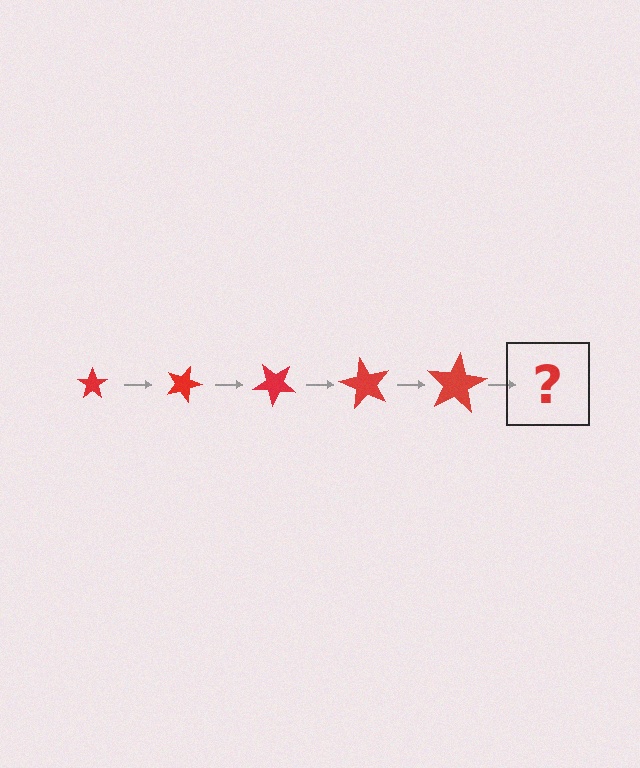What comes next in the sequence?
The next element should be a star, larger than the previous one and rotated 100 degrees from the start.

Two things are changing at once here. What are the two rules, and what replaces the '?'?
The two rules are that the star grows larger each step and it rotates 20 degrees each step. The '?' should be a star, larger than the previous one and rotated 100 degrees from the start.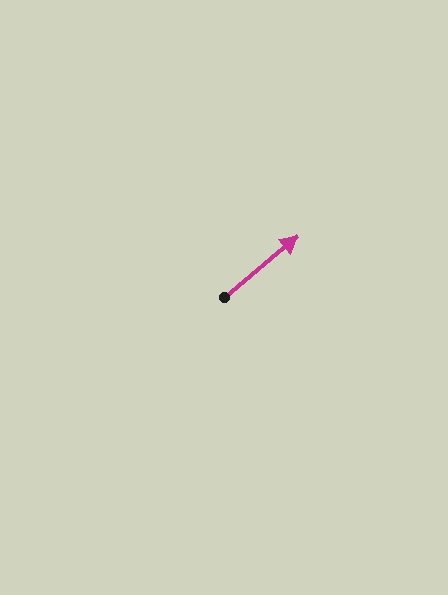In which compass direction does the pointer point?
Northeast.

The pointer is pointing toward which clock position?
Roughly 2 o'clock.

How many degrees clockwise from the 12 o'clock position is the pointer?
Approximately 50 degrees.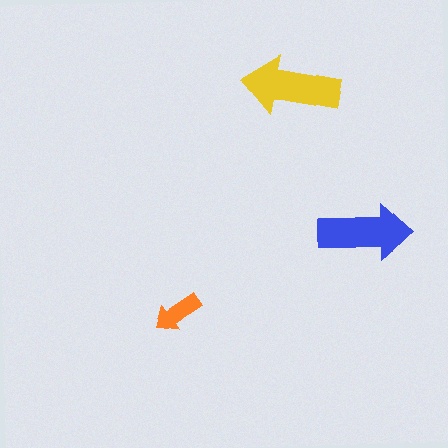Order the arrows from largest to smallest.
the yellow one, the blue one, the orange one.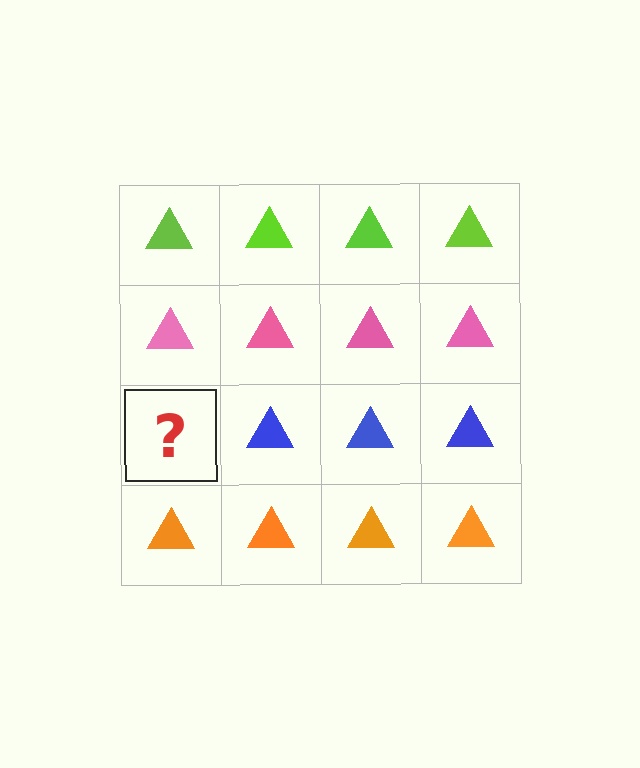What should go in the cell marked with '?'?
The missing cell should contain a blue triangle.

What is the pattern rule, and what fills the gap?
The rule is that each row has a consistent color. The gap should be filled with a blue triangle.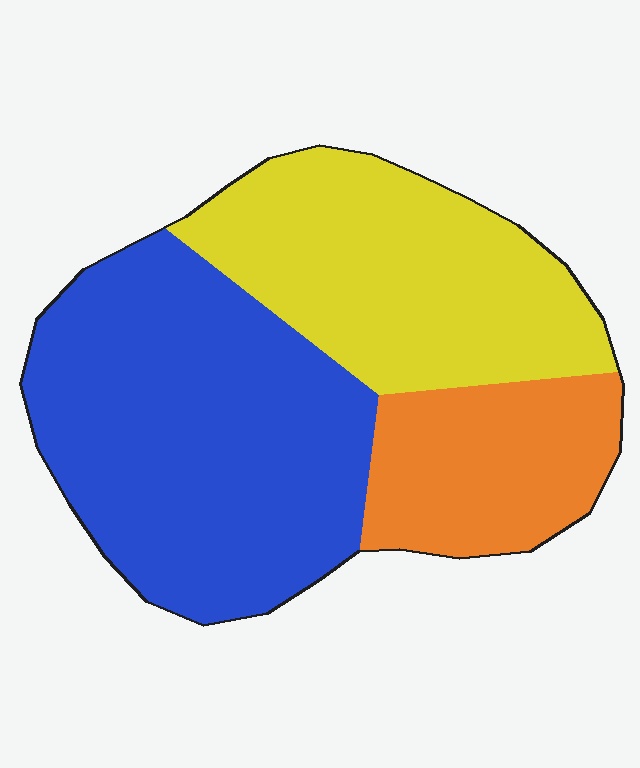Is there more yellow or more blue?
Blue.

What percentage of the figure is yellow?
Yellow covers around 35% of the figure.